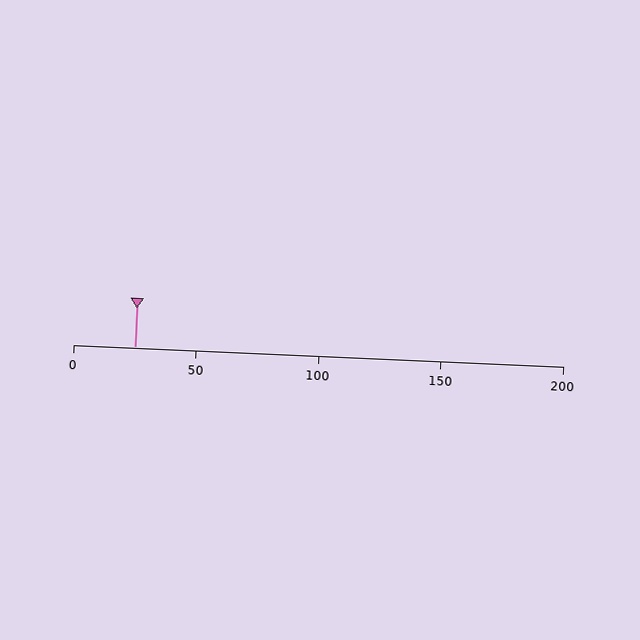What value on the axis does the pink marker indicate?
The marker indicates approximately 25.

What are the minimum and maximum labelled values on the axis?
The axis runs from 0 to 200.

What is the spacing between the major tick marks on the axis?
The major ticks are spaced 50 apart.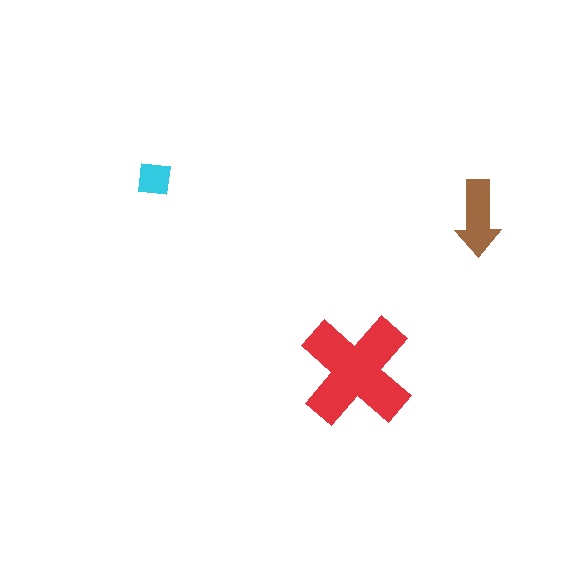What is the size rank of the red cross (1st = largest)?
1st.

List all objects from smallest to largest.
The cyan square, the brown arrow, the red cross.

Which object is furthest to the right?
The brown arrow is rightmost.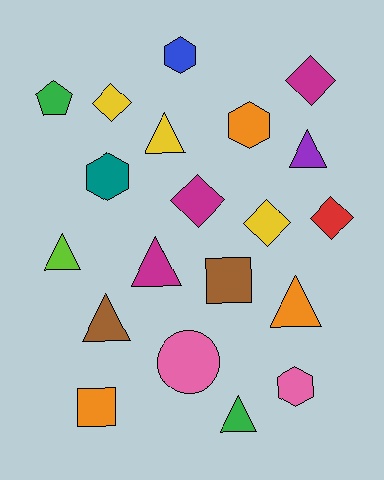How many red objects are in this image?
There is 1 red object.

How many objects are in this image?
There are 20 objects.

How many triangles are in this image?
There are 7 triangles.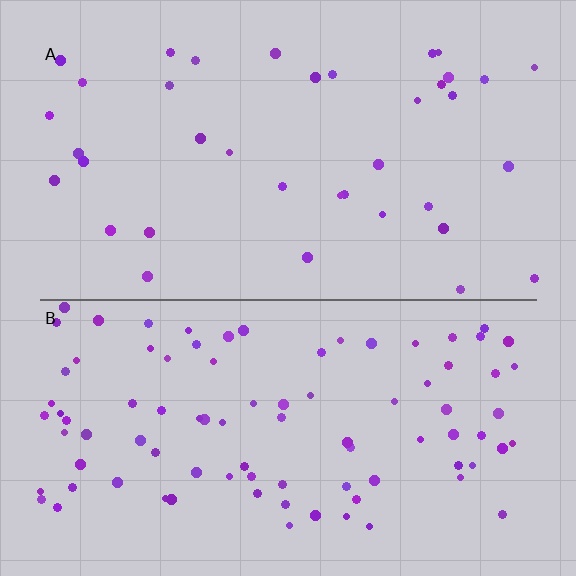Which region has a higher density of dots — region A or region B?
B (the bottom).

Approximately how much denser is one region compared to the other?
Approximately 2.4× — region B over region A.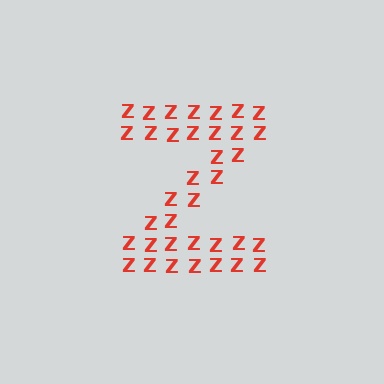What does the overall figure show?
The overall figure shows the letter Z.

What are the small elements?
The small elements are letter Z's.